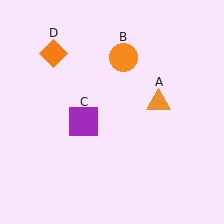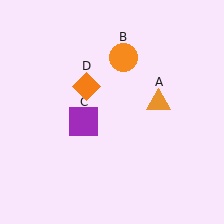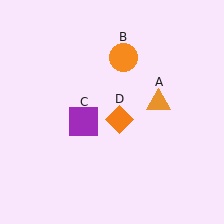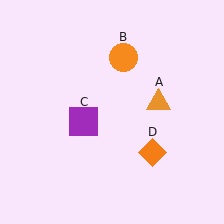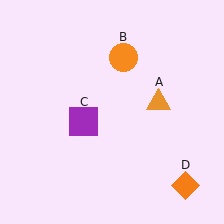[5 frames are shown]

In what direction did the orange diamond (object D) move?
The orange diamond (object D) moved down and to the right.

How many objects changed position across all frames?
1 object changed position: orange diamond (object D).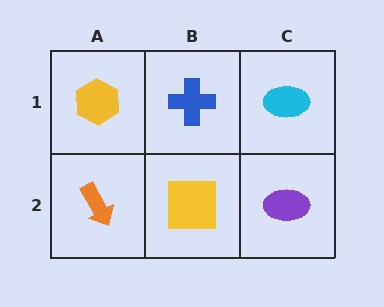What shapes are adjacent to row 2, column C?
A cyan ellipse (row 1, column C), a yellow square (row 2, column B).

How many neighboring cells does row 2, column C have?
2.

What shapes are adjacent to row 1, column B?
A yellow square (row 2, column B), a yellow hexagon (row 1, column A), a cyan ellipse (row 1, column C).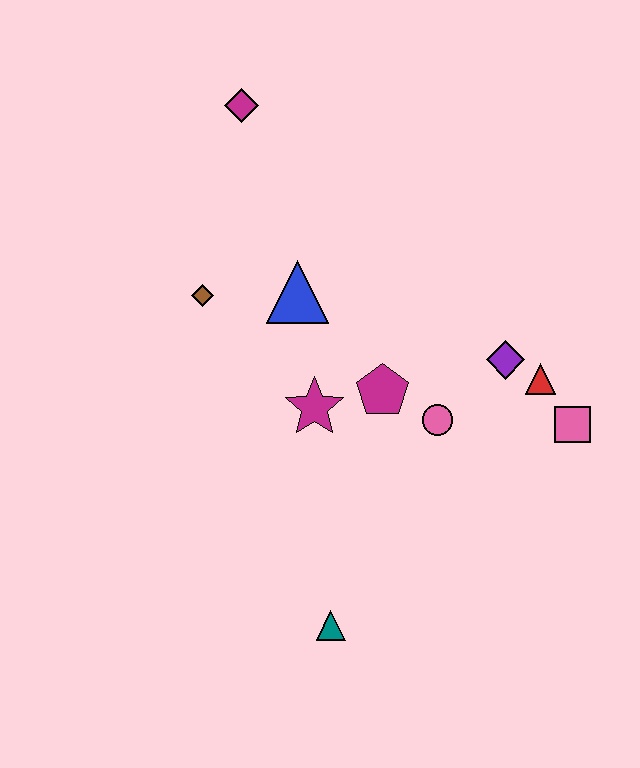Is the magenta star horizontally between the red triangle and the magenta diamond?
Yes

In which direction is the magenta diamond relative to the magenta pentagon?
The magenta diamond is above the magenta pentagon.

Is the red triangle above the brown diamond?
No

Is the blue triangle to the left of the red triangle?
Yes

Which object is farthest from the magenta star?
The magenta diamond is farthest from the magenta star.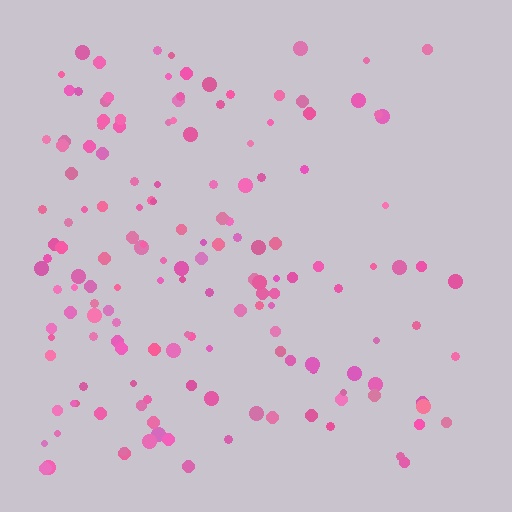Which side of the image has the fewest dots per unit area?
The right.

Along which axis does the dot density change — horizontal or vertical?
Horizontal.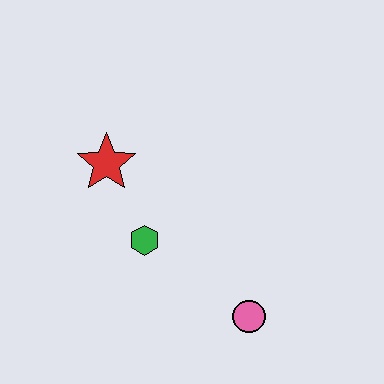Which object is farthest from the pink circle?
The red star is farthest from the pink circle.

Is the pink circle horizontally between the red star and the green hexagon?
No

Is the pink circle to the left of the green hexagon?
No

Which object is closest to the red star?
The green hexagon is closest to the red star.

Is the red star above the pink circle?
Yes